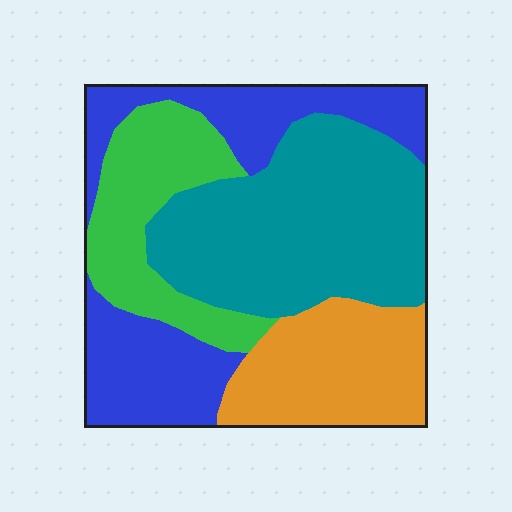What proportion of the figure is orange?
Orange takes up about one fifth (1/5) of the figure.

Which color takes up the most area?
Teal, at roughly 35%.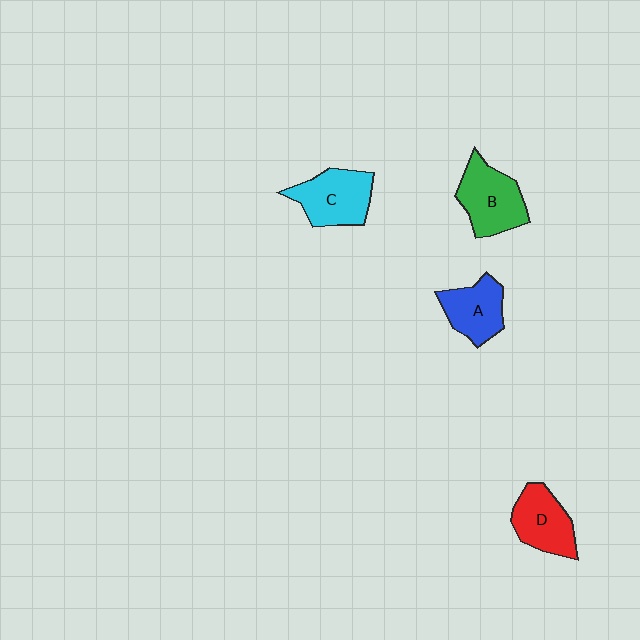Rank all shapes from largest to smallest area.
From largest to smallest: B (green), C (cyan), D (red), A (blue).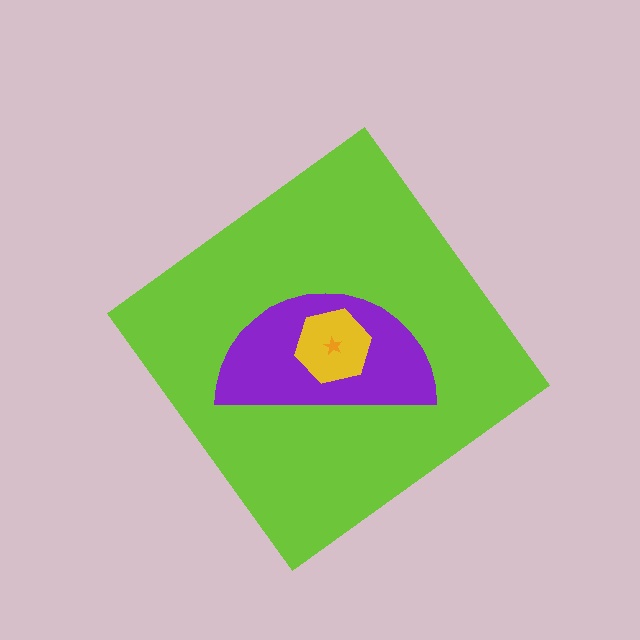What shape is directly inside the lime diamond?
The purple semicircle.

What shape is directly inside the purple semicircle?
The yellow hexagon.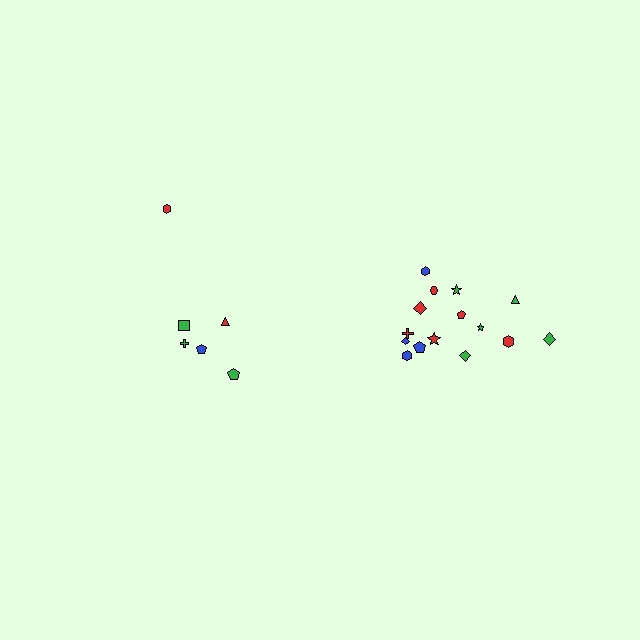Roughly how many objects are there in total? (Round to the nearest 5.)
Roughly 20 objects in total.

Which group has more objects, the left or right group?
The right group.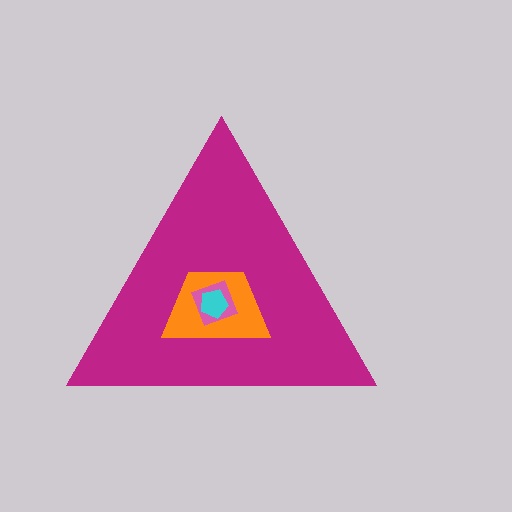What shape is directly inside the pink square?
The cyan pentagon.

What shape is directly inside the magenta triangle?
The orange trapezoid.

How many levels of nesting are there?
4.